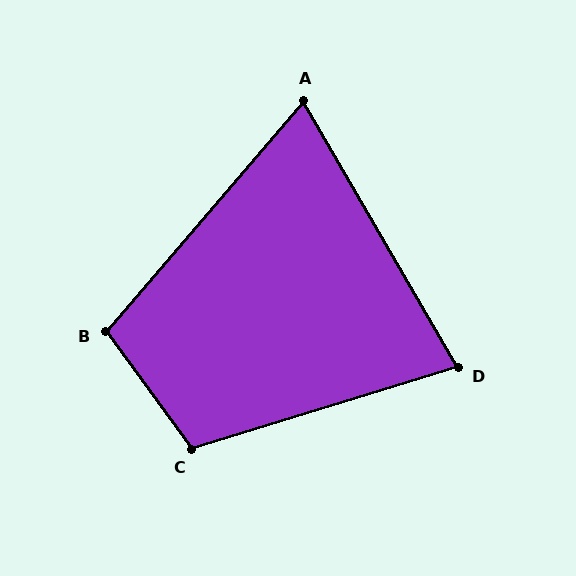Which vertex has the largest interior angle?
C, at approximately 109 degrees.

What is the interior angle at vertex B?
Approximately 103 degrees (obtuse).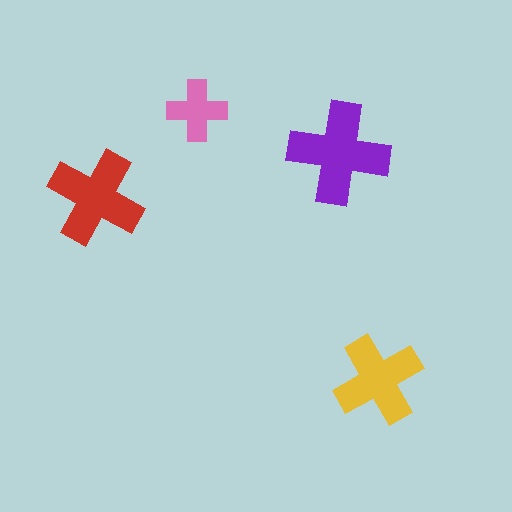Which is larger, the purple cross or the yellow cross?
The purple one.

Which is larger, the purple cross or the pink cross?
The purple one.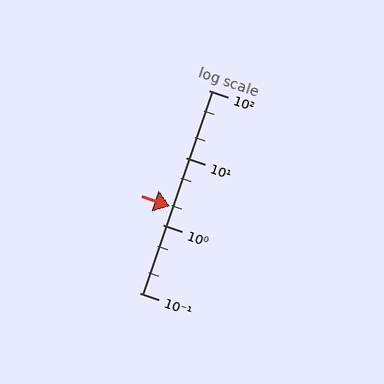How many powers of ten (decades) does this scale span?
The scale spans 3 decades, from 0.1 to 100.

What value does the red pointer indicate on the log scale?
The pointer indicates approximately 1.9.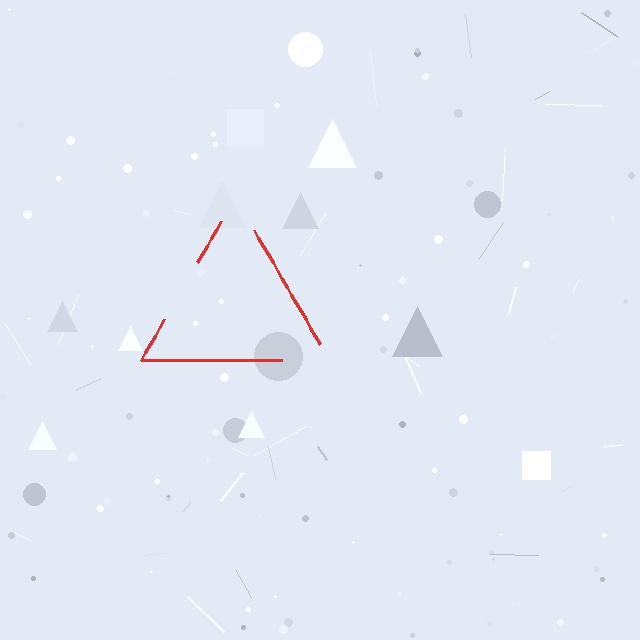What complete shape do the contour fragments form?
The contour fragments form a triangle.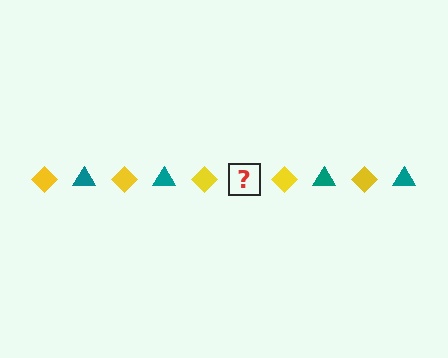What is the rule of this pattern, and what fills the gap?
The rule is that the pattern alternates between yellow diamond and teal triangle. The gap should be filled with a teal triangle.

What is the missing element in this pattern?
The missing element is a teal triangle.